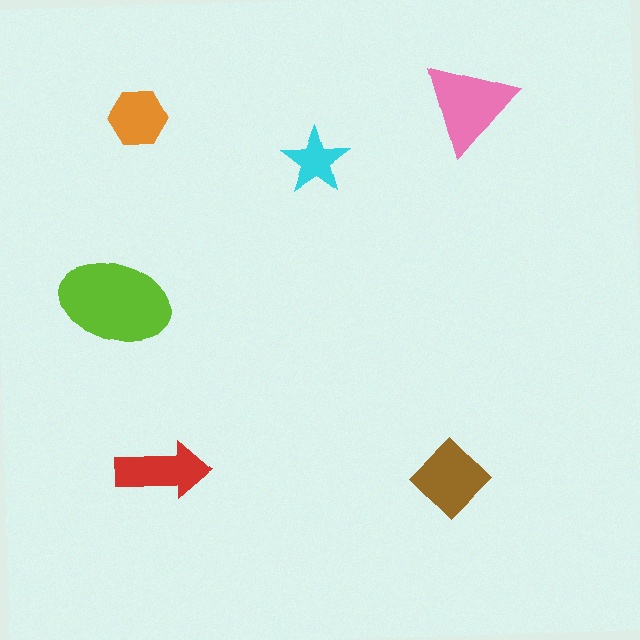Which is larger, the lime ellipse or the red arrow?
The lime ellipse.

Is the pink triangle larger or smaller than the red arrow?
Larger.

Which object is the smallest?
The cyan star.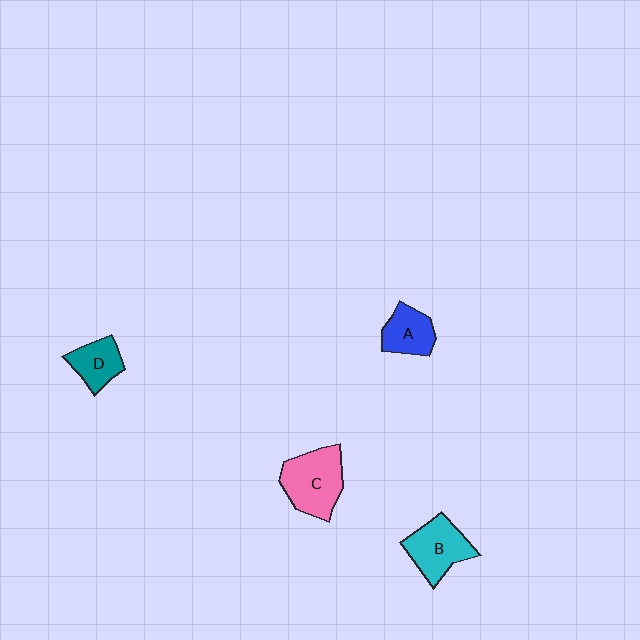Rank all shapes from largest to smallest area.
From largest to smallest: C (pink), B (cyan), A (blue), D (teal).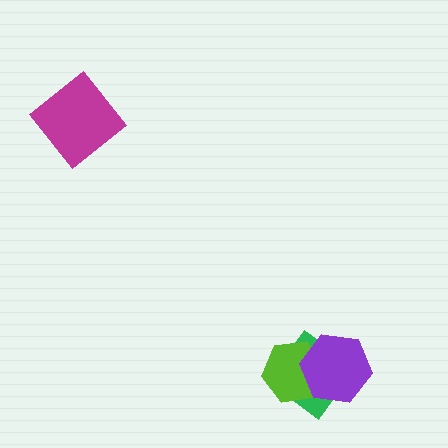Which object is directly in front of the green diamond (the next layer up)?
The lime hexagon is directly in front of the green diamond.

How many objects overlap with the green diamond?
2 objects overlap with the green diamond.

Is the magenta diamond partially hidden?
No, no other shape covers it.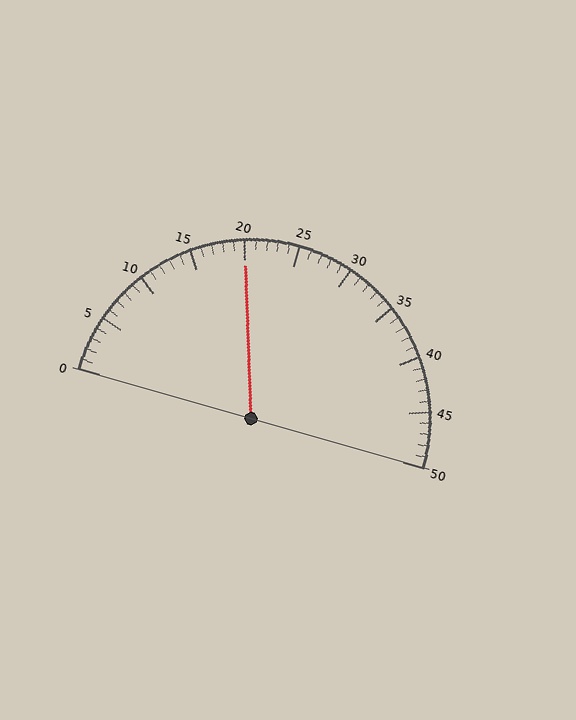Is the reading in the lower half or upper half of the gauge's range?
The reading is in the lower half of the range (0 to 50).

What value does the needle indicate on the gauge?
The needle indicates approximately 20.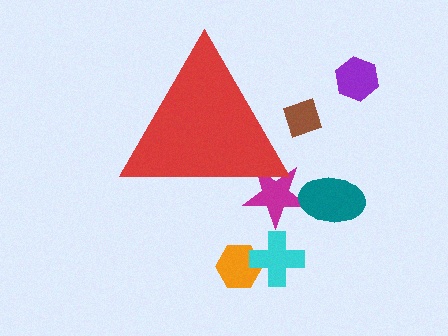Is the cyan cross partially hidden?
No, the cyan cross is fully visible.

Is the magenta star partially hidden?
Yes, the magenta star is partially hidden behind the red triangle.